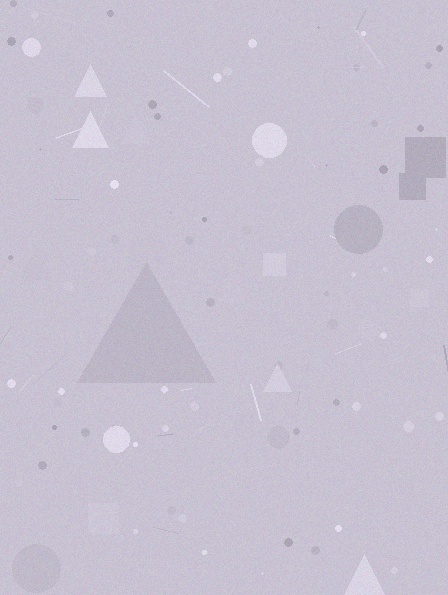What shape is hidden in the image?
A triangle is hidden in the image.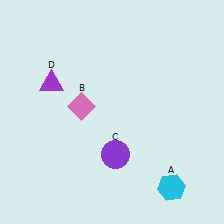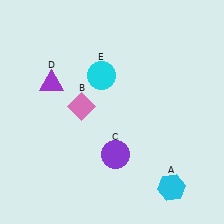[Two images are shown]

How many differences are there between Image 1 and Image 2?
There is 1 difference between the two images.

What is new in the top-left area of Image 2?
A cyan circle (E) was added in the top-left area of Image 2.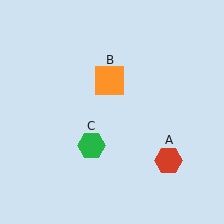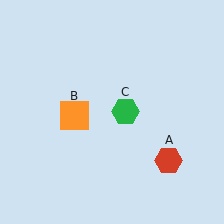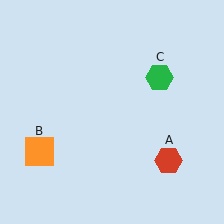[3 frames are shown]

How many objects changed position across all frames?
2 objects changed position: orange square (object B), green hexagon (object C).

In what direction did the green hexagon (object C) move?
The green hexagon (object C) moved up and to the right.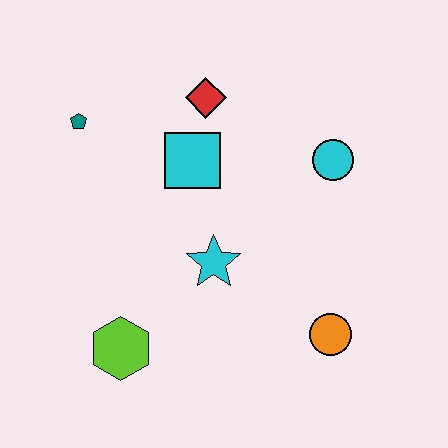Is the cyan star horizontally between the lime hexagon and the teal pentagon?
No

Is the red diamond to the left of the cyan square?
No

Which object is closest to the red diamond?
The cyan square is closest to the red diamond.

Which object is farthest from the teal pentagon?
The orange circle is farthest from the teal pentagon.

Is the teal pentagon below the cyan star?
No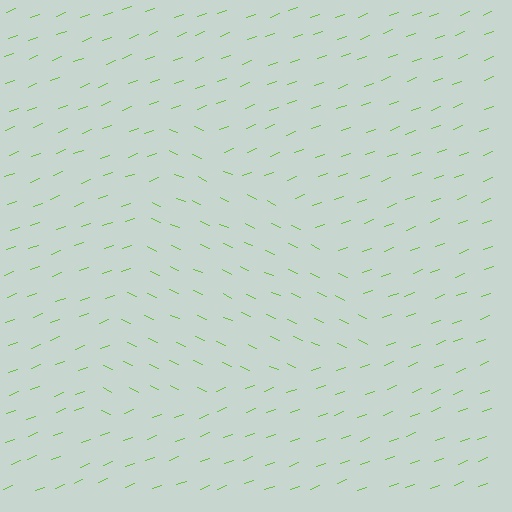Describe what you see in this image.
The image is filled with small lime line segments. A triangle region in the image has lines oriented differently from the surrounding lines, creating a visible texture boundary.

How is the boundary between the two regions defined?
The boundary is defined purely by a change in line orientation (approximately 45 degrees difference). All lines are the same color and thickness.